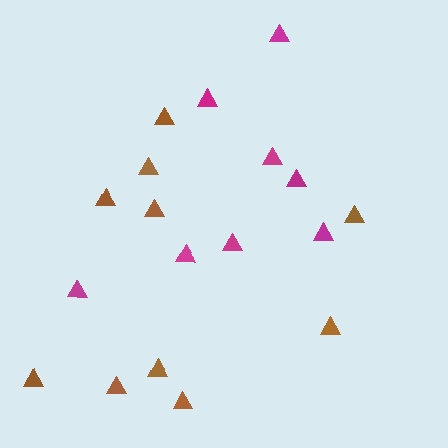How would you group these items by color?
There are 2 groups: one group of brown triangles (10) and one group of magenta triangles (8).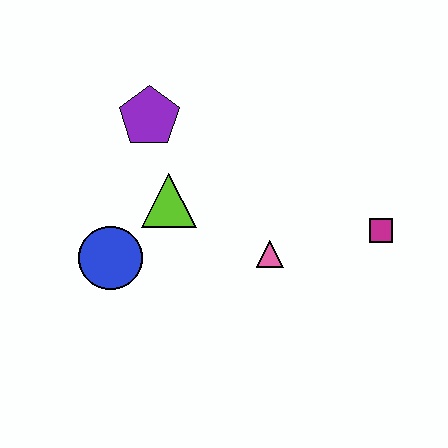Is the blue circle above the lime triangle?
No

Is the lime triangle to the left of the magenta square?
Yes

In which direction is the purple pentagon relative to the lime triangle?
The purple pentagon is above the lime triangle.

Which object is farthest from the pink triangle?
The purple pentagon is farthest from the pink triangle.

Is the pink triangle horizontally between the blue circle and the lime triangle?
No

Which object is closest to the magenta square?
The pink triangle is closest to the magenta square.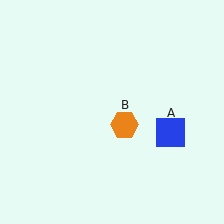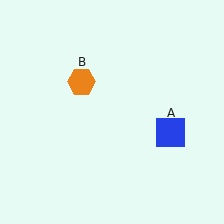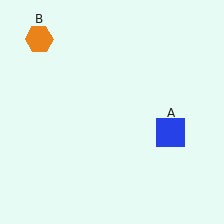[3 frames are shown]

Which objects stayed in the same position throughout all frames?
Blue square (object A) remained stationary.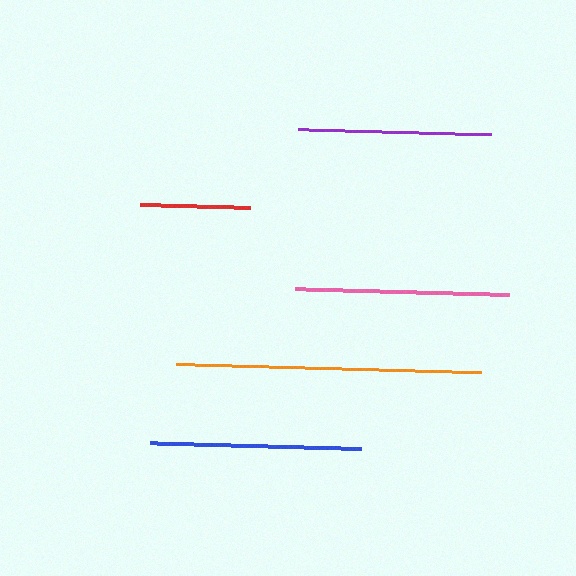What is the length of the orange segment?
The orange segment is approximately 305 pixels long.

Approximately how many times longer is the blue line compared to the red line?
The blue line is approximately 1.9 times the length of the red line.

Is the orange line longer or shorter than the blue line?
The orange line is longer than the blue line.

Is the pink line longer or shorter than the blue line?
The pink line is longer than the blue line.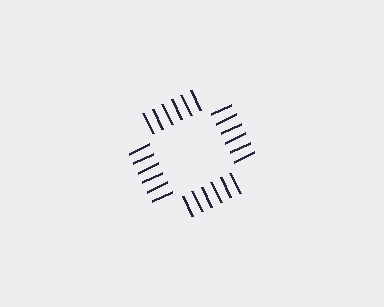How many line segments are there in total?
24 — 6 along each of the 4 edges.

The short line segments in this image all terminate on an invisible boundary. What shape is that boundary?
An illusory square — the line segments terminate on its edges but no continuous stroke is drawn.